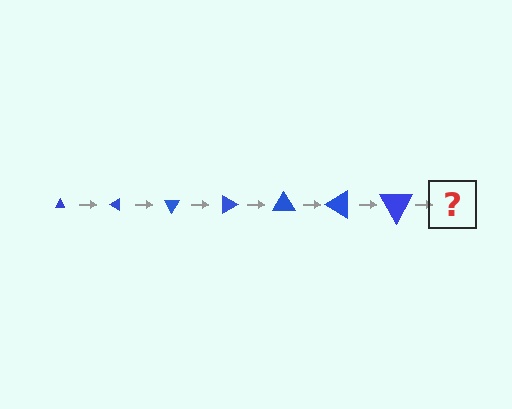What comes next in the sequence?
The next element should be a triangle, larger than the previous one and rotated 210 degrees from the start.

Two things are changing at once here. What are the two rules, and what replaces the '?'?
The two rules are that the triangle grows larger each step and it rotates 30 degrees each step. The '?' should be a triangle, larger than the previous one and rotated 210 degrees from the start.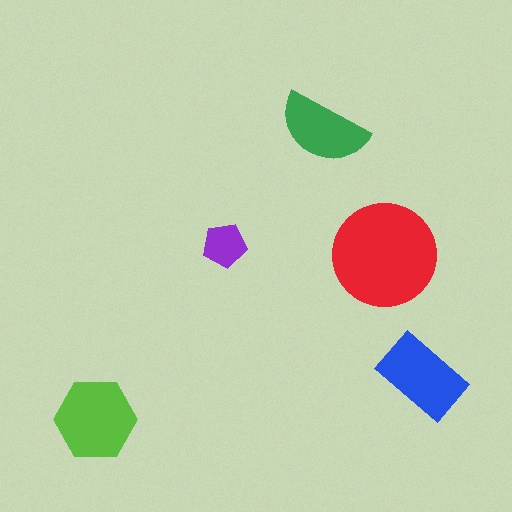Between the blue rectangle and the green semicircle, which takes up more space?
The blue rectangle.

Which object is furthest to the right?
The blue rectangle is rightmost.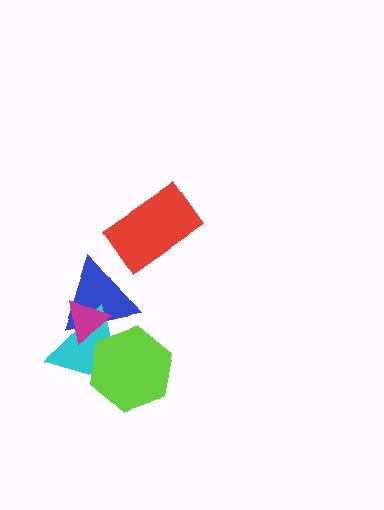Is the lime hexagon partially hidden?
No, no other shape covers it.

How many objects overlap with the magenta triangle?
2 objects overlap with the magenta triangle.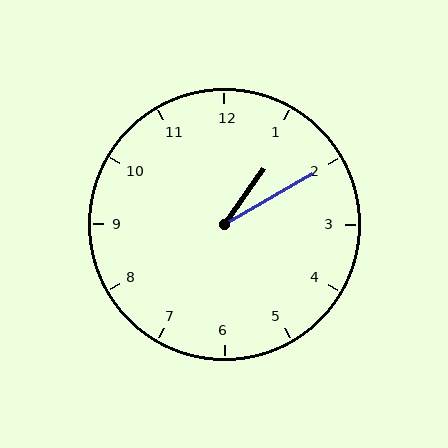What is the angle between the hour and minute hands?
Approximately 25 degrees.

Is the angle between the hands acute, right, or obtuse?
It is acute.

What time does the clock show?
1:10.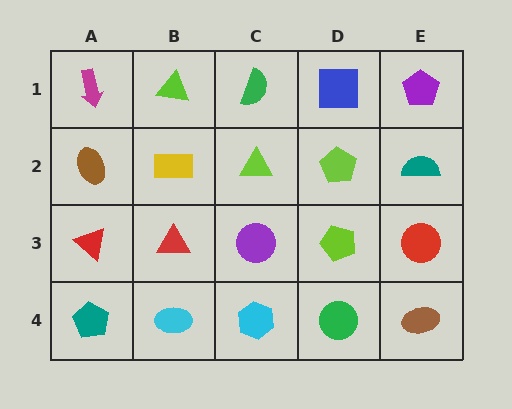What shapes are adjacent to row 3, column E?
A teal semicircle (row 2, column E), a brown ellipse (row 4, column E), a lime pentagon (row 3, column D).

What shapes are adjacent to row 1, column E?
A teal semicircle (row 2, column E), a blue square (row 1, column D).